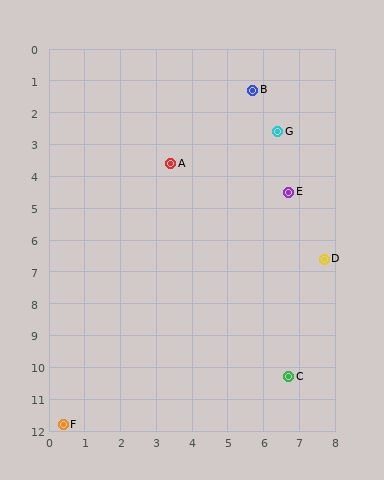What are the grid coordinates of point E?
Point E is at approximately (6.7, 4.5).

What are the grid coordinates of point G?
Point G is at approximately (6.4, 2.6).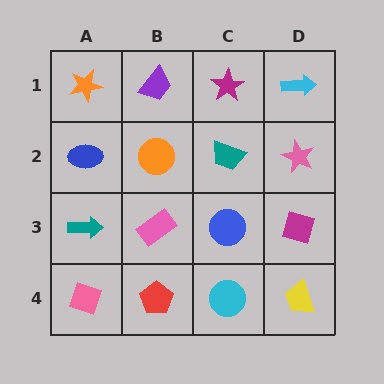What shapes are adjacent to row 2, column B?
A purple trapezoid (row 1, column B), a pink rectangle (row 3, column B), a blue ellipse (row 2, column A), a teal trapezoid (row 2, column C).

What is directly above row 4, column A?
A teal arrow.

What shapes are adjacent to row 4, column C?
A blue circle (row 3, column C), a red pentagon (row 4, column B), a yellow trapezoid (row 4, column D).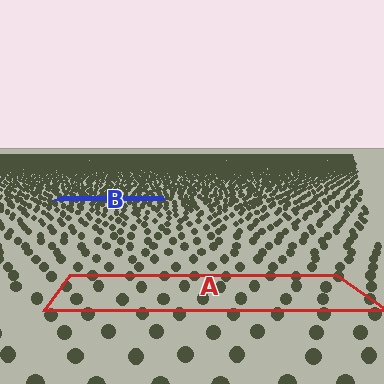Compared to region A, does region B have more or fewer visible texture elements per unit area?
Region B has more texture elements per unit area — they are packed more densely because it is farther away.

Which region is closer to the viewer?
Region A is closer. The texture elements there are larger and more spread out.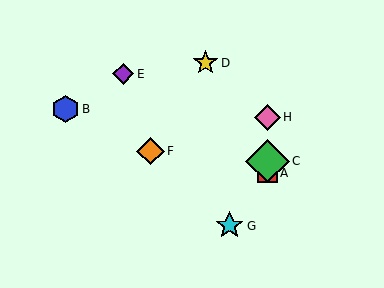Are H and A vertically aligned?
Yes, both are at x≈267.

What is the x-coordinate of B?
Object B is at x≈65.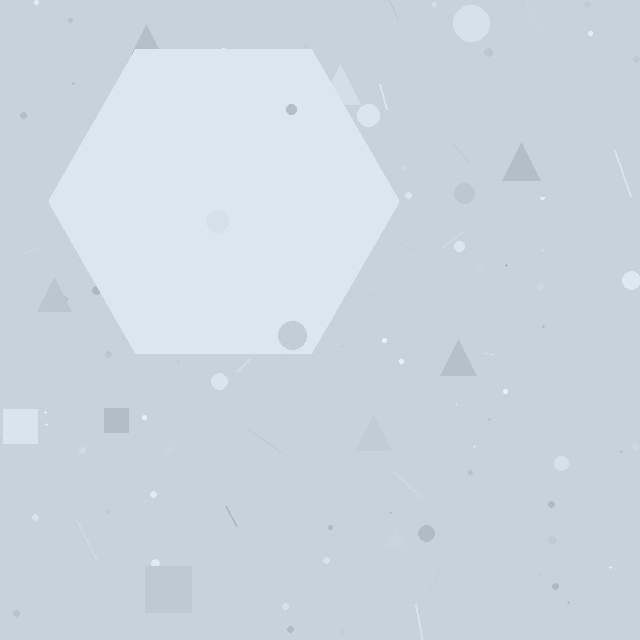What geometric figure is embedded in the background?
A hexagon is embedded in the background.